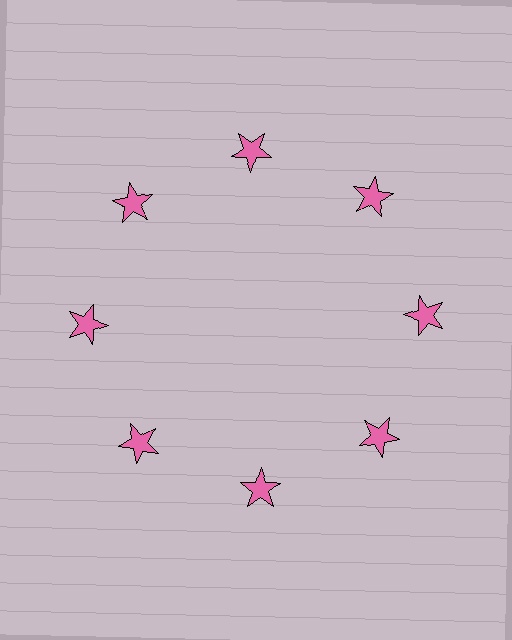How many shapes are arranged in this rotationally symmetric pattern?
There are 8 shapes, arranged in 8 groups of 1.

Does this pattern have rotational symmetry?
Yes, this pattern has 8-fold rotational symmetry. It looks the same after rotating 45 degrees around the center.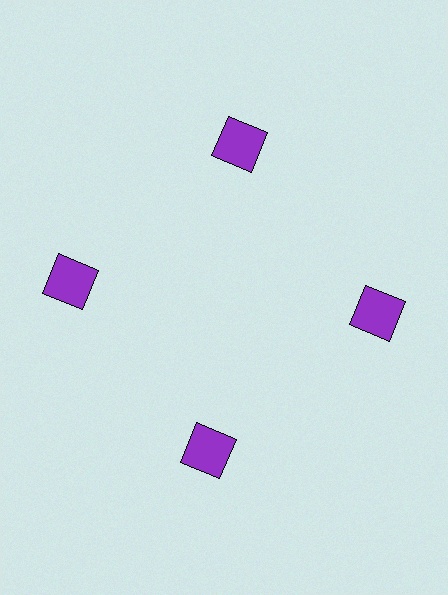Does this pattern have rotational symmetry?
Yes, this pattern has 4-fold rotational symmetry. It looks the same after rotating 90 degrees around the center.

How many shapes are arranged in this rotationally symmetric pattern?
There are 4 shapes, arranged in 4 groups of 1.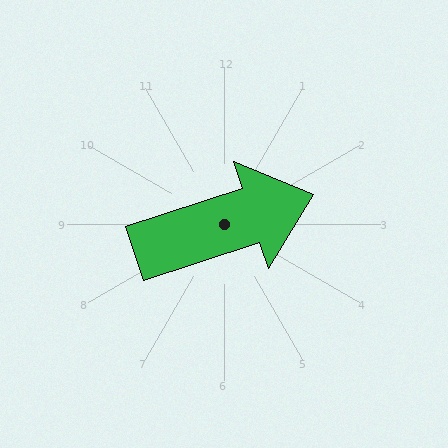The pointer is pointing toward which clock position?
Roughly 2 o'clock.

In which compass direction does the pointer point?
East.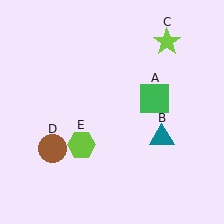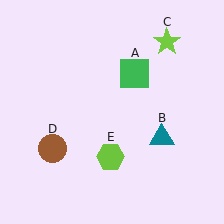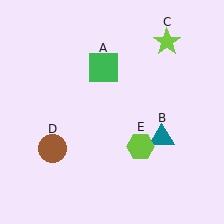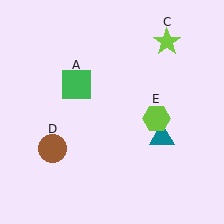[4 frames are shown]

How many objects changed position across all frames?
2 objects changed position: green square (object A), lime hexagon (object E).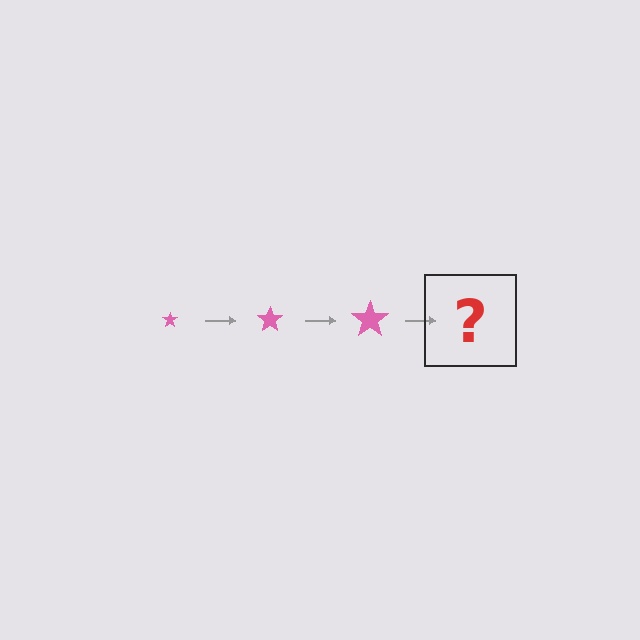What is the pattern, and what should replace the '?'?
The pattern is that the star gets progressively larger each step. The '?' should be a pink star, larger than the previous one.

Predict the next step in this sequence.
The next step is a pink star, larger than the previous one.